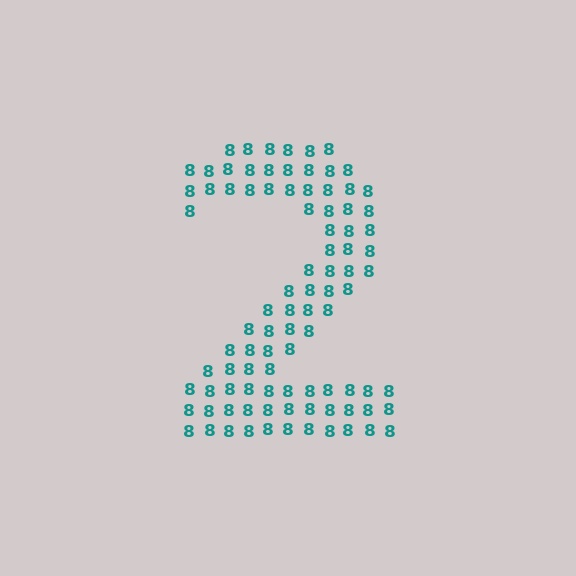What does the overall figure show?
The overall figure shows the digit 2.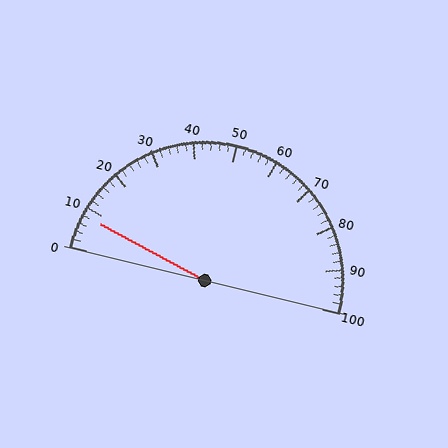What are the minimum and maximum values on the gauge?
The gauge ranges from 0 to 100.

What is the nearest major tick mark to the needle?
The nearest major tick mark is 10.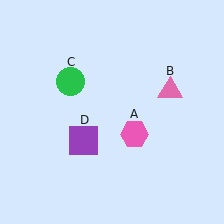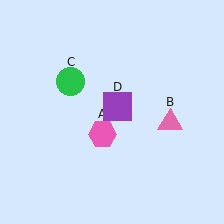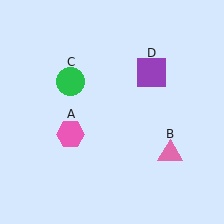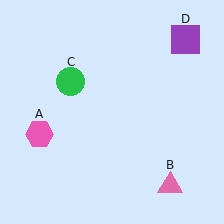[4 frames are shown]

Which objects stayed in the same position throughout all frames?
Green circle (object C) remained stationary.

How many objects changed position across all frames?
3 objects changed position: pink hexagon (object A), pink triangle (object B), purple square (object D).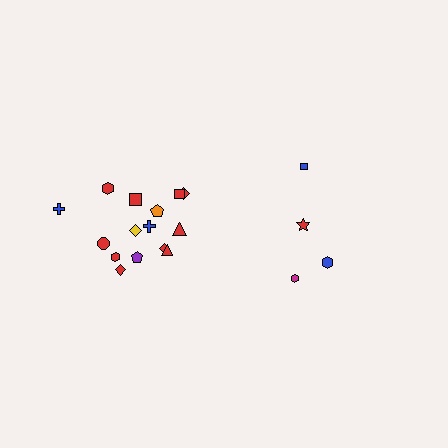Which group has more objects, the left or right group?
The left group.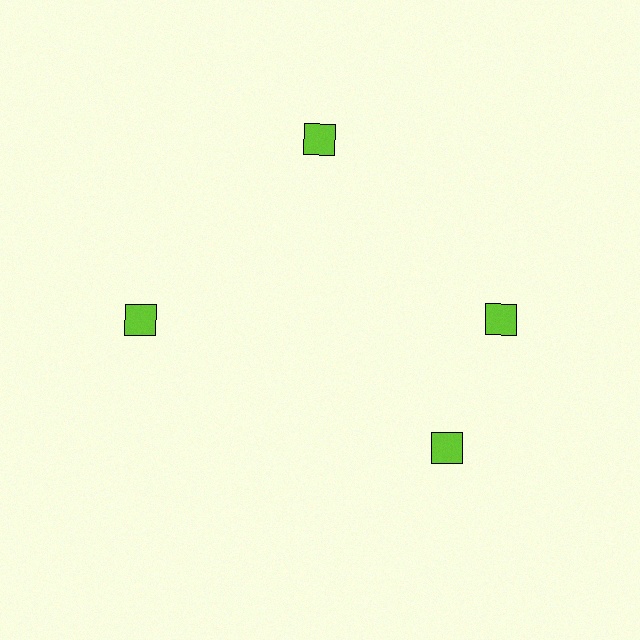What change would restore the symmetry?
The symmetry would be restored by rotating it back into even spacing with its neighbors so that all 4 diamonds sit at equal angles and equal distance from the center.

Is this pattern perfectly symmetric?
No. The 4 lime diamonds are arranged in a ring, but one element near the 6 o'clock position is rotated out of alignment along the ring, breaking the 4-fold rotational symmetry.